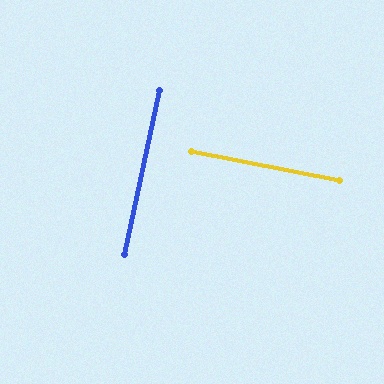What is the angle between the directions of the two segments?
Approximately 89 degrees.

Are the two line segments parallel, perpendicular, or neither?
Perpendicular — they meet at approximately 89°.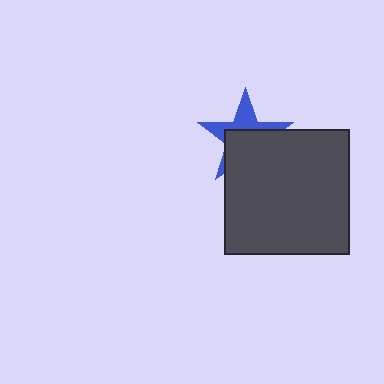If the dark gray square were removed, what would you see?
You would see the complete blue star.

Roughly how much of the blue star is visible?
A small part of it is visible (roughly 43%).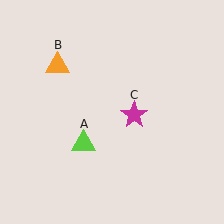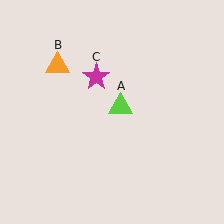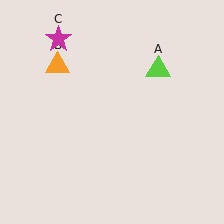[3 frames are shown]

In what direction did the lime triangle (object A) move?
The lime triangle (object A) moved up and to the right.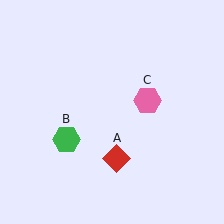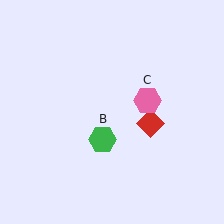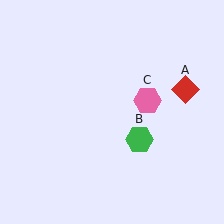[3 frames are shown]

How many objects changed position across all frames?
2 objects changed position: red diamond (object A), green hexagon (object B).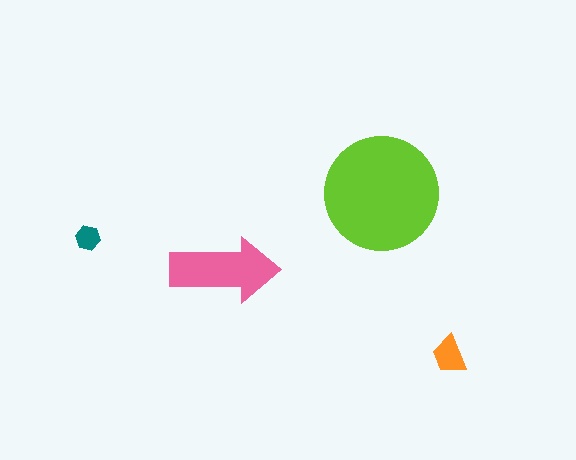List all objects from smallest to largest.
The teal hexagon, the orange trapezoid, the pink arrow, the lime circle.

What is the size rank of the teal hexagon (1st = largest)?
4th.